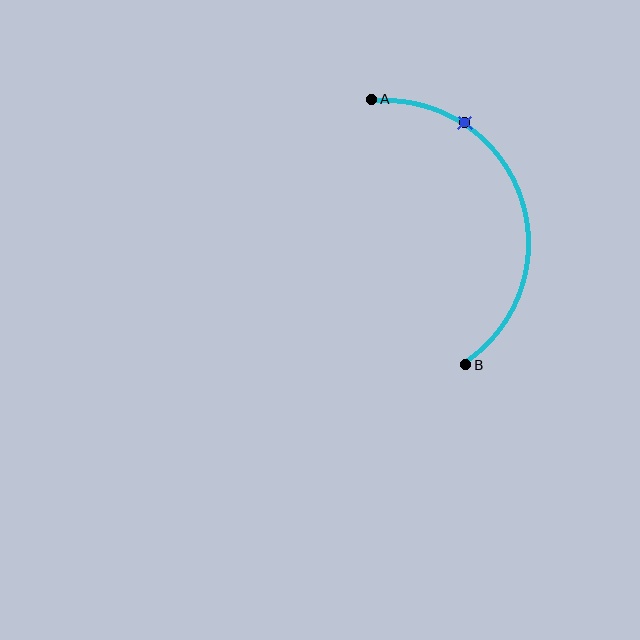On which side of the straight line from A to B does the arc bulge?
The arc bulges to the right of the straight line connecting A and B.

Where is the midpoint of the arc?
The arc midpoint is the point on the curve farthest from the straight line joining A and B. It sits to the right of that line.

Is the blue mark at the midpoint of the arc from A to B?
No. The blue mark lies on the arc but is closer to endpoint A. The arc midpoint would be at the point on the curve equidistant along the arc from both A and B.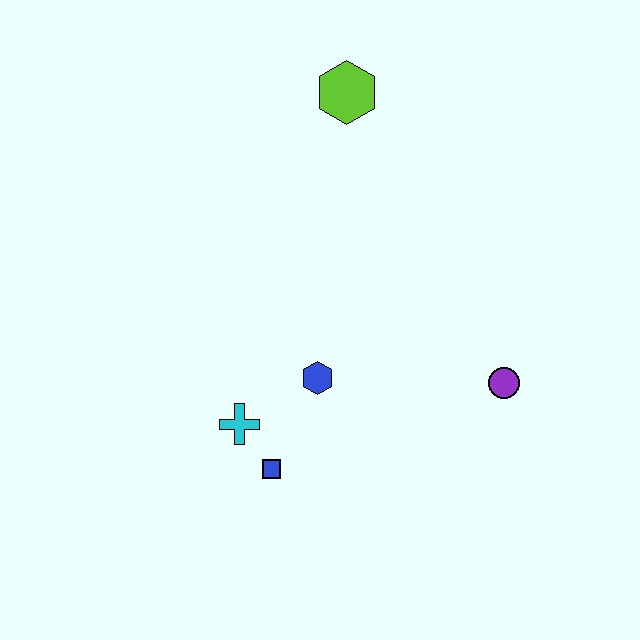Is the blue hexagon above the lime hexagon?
No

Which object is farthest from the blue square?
The lime hexagon is farthest from the blue square.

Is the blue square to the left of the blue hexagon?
Yes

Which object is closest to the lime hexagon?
The blue hexagon is closest to the lime hexagon.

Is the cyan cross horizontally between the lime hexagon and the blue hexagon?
No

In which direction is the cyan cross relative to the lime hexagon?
The cyan cross is below the lime hexagon.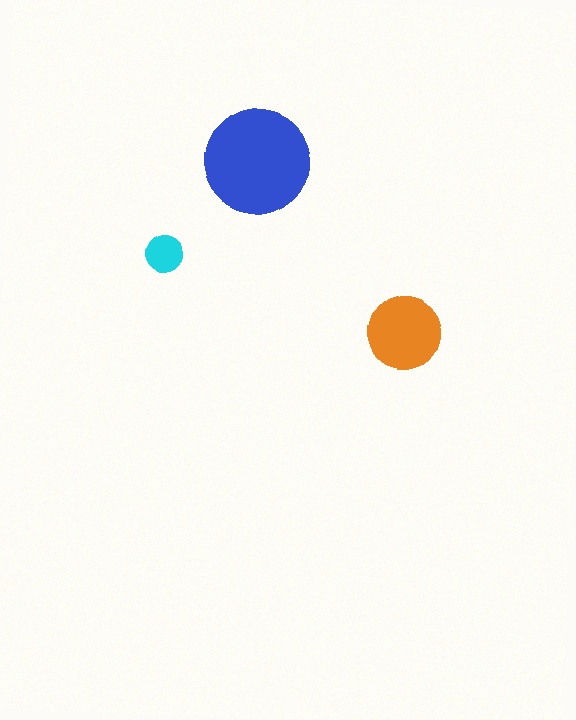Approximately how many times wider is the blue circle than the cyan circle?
About 3 times wider.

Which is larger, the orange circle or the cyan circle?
The orange one.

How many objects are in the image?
There are 3 objects in the image.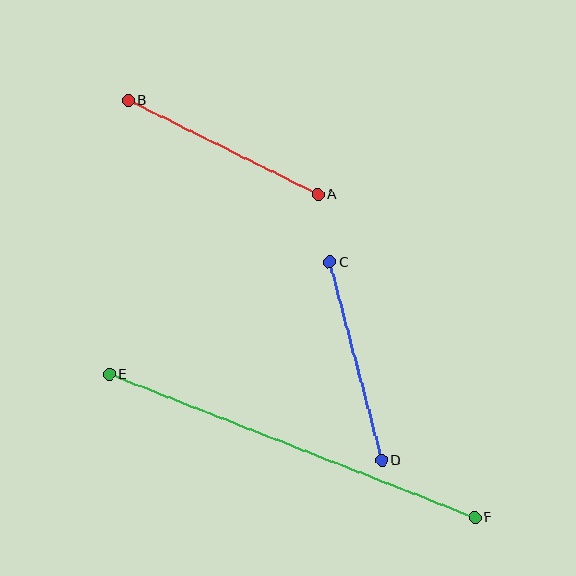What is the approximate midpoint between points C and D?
The midpoint is at approximately (356, 361) pixels.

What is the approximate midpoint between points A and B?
The midpoint is at approximately (223, 148) pixels.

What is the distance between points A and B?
The distance is approximately 211 pixels.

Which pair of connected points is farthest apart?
Points E and F are farthest apart.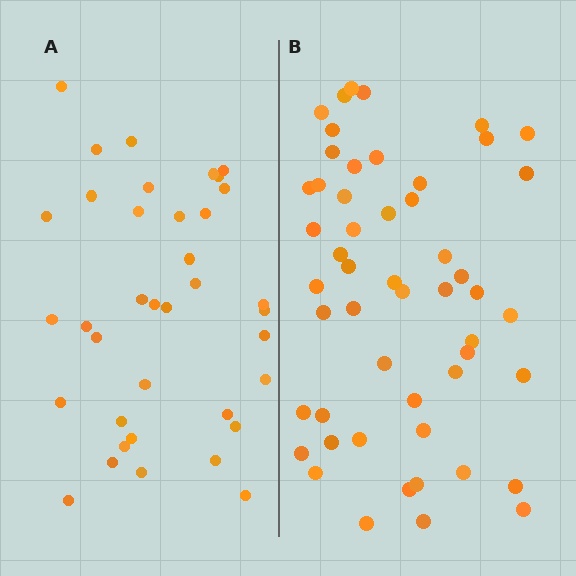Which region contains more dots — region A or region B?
Region B (the right region) has more dots.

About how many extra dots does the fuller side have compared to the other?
Region B has approximately 15 more dots than region A.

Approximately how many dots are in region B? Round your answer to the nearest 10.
About 50 dots. (The exact count is 52, which rounds to 50.)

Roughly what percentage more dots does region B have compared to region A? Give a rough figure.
About 40% more.